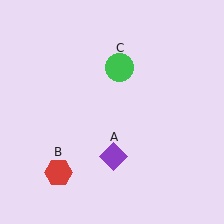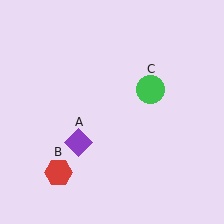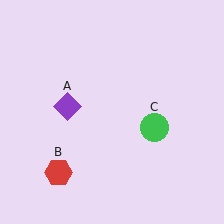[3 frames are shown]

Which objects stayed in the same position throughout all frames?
Red hexagon (object B) remained stationary.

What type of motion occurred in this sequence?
The purple diamond (object A), green circle (object C) rotated clockwise around the center of the scene.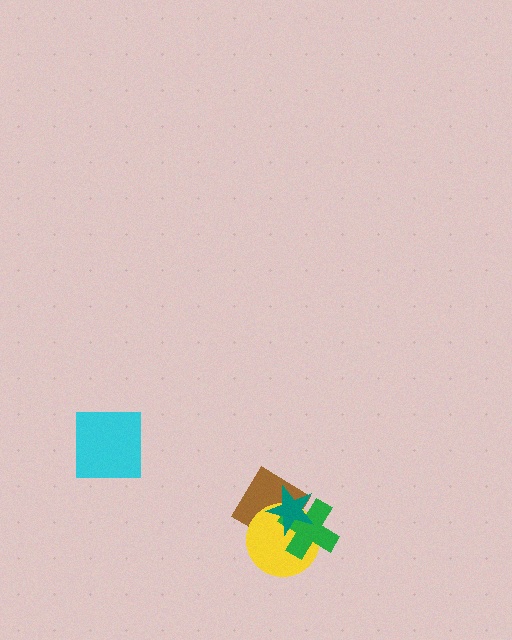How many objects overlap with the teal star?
3 objects overlap with the teal star.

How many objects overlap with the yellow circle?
3 objects overlap with the yellow circle.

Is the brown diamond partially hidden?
Yes, it is partially covered by another shape.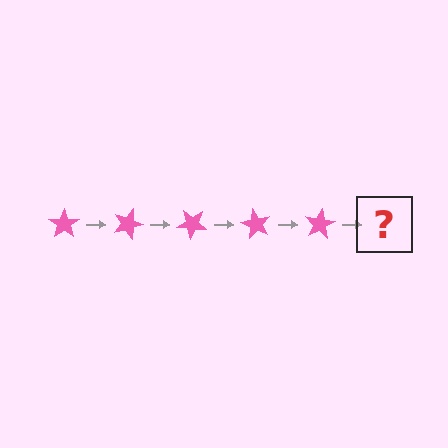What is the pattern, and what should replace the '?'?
The pattern is that the star rotates 20 degrees each step. The '?' should be a pink star rotated 100 degrees.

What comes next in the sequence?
The next element should be a pink star rotated 100 degrees.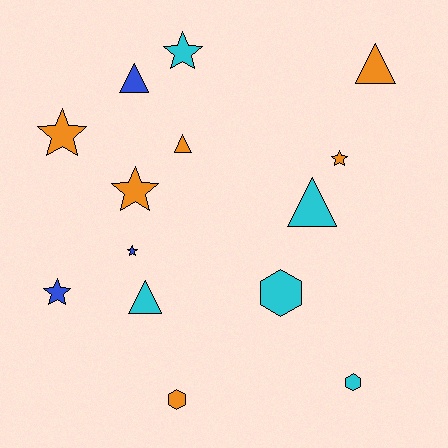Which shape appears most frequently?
Star, with 6 objects.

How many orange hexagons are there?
There is 1 orange hexagon.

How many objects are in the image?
There are 14 objects.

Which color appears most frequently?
Orange, with 6 objects.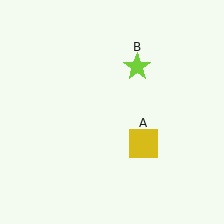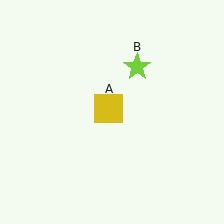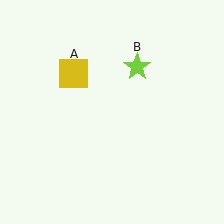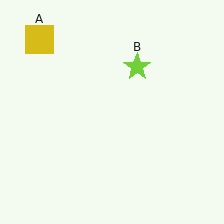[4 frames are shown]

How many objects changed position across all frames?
1 object changed position: yellow square (object A).